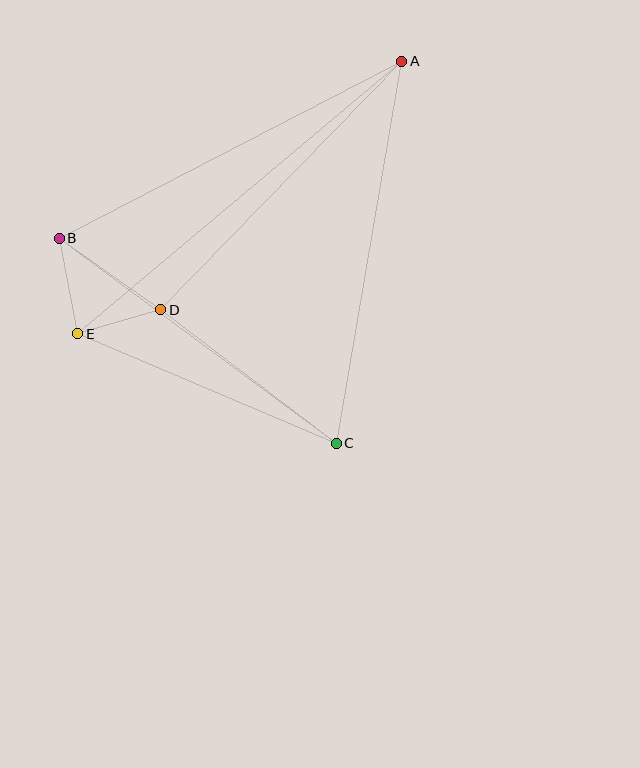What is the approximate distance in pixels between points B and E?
The distance between B and E is approximately 97 pixels.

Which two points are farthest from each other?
Points A and E are farthest from each other.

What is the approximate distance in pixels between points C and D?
The distance between C and D is approximately 220 pixels.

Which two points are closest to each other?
Points D and E are closest to each other.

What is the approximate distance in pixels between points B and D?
The distance between B and D is approximately 124 pixels.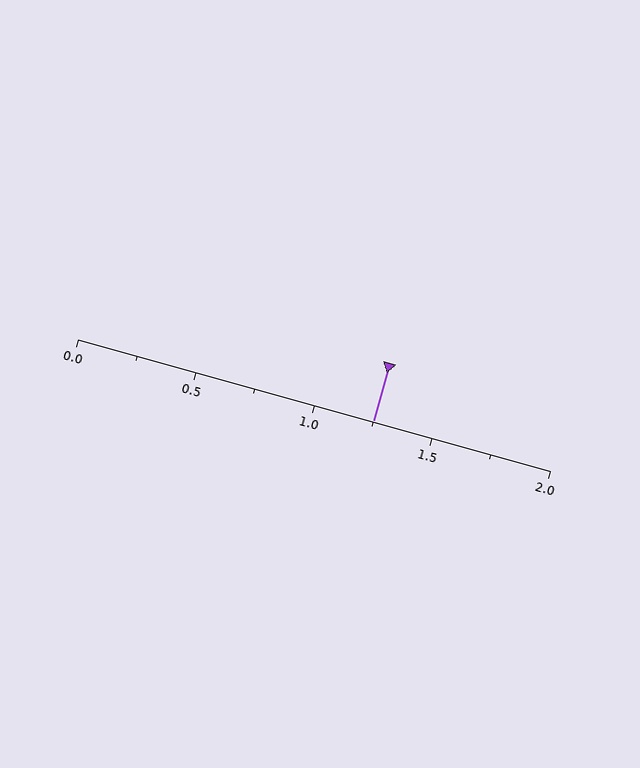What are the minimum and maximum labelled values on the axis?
The axis runs from 0.0 to 2.0.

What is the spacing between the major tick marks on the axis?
The major ticks are spaced 0.5 apart.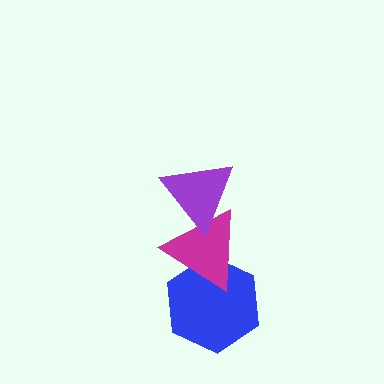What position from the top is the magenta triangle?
The magenta triangle is 2nd from the top.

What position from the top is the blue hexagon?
The blue hexagon is 3rd from the top.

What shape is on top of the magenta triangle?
The purple triangle is on top of the magenta triangle.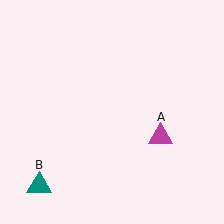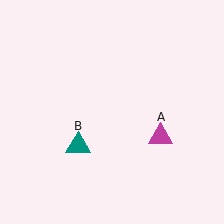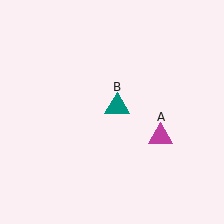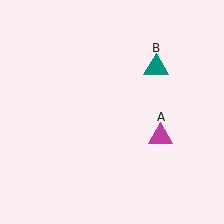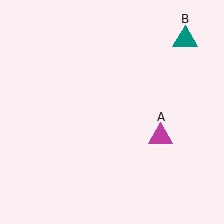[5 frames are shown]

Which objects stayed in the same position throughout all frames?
Magenta triangle (object A) remained stationary.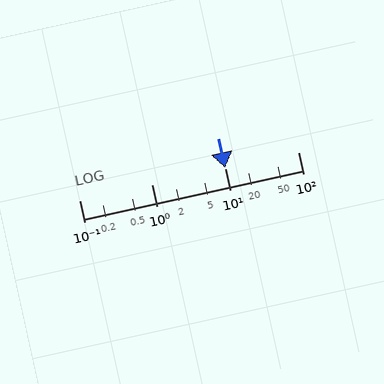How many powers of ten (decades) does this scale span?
The scale spans 3 decades, from 0.1 to 100.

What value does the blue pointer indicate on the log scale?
The pointer indicates approximately 10.